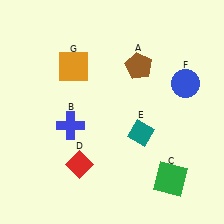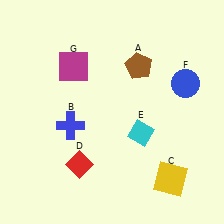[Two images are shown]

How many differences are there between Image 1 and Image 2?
There are 3 differences between the two images.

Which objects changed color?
C changed from green to yellow. E changed from teal to cyan. G changed from orange to magenta.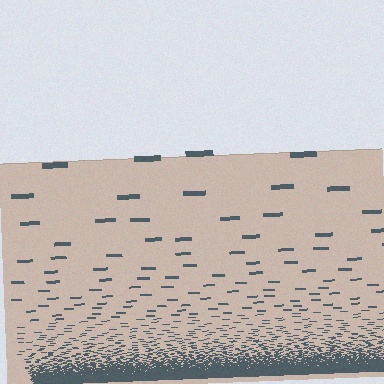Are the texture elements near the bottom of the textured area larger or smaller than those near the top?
Smaller. The gradient is inverted — elements near the bottom are smaller and denser.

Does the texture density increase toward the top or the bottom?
Density increases toward the bottom.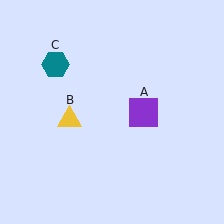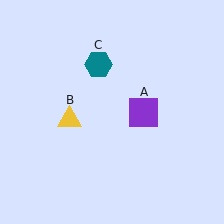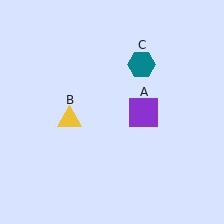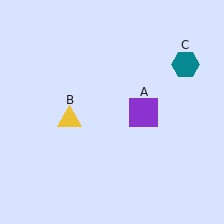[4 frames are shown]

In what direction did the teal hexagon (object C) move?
The teal hexagon (object C) moved right.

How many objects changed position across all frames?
1 object changed position: teal hexagon (object C).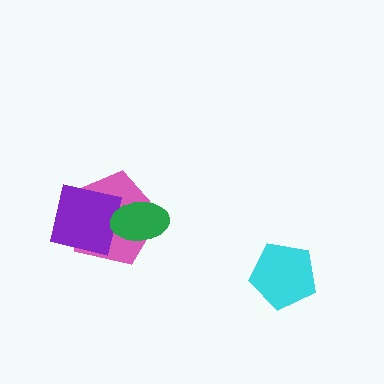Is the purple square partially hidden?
Yes, it is partially covered by another shape.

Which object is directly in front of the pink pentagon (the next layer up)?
The purple square is directly in front of the pink pentagon.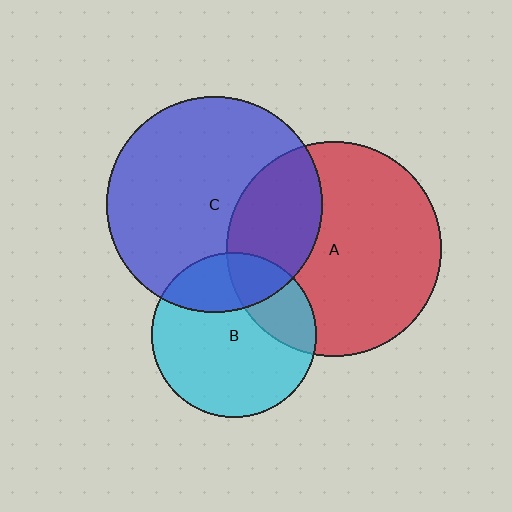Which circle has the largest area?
Circle C (blue).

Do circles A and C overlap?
Yes.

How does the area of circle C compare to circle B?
Approximately 1.7 times.